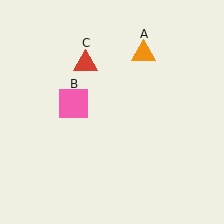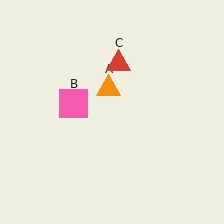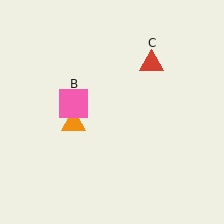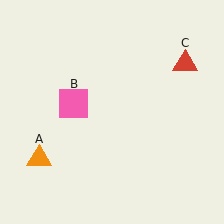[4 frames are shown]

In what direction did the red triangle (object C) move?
The red triangle (object C) moved right.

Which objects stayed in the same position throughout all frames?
Pink square (object B) remained stationary.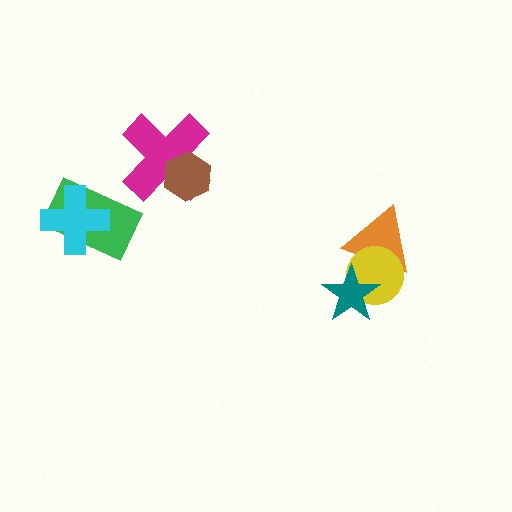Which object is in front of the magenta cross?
The brown hexagon is in front of the magenta cross.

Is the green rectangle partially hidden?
Yes, it is partially covered by another shape.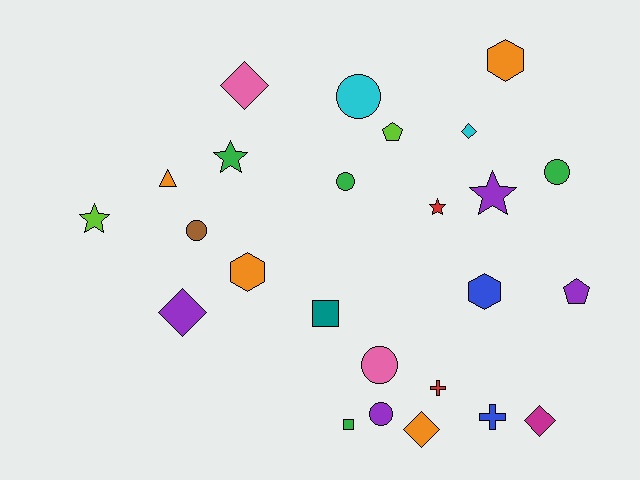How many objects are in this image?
There are 25 objects.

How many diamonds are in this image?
There are 5 diamonds.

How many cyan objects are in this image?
There are 2 cyan objects.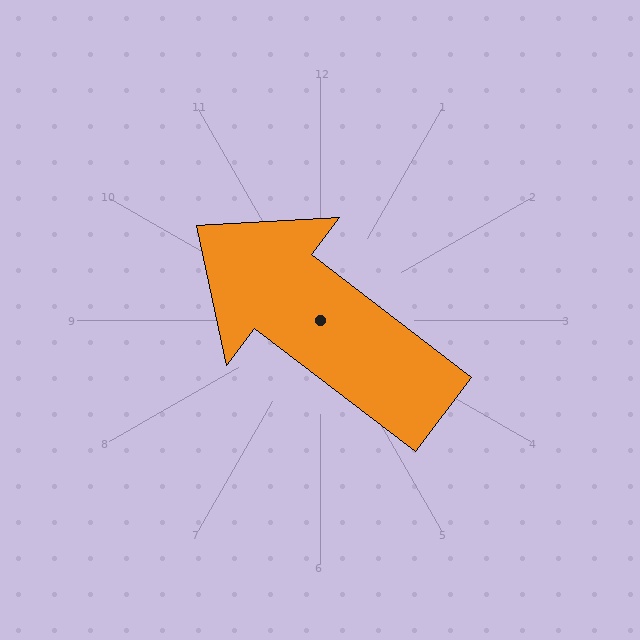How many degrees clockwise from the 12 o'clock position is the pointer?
Approximately 307 degrees.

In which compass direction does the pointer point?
Northwest.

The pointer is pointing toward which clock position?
Roughly 10 o'clock.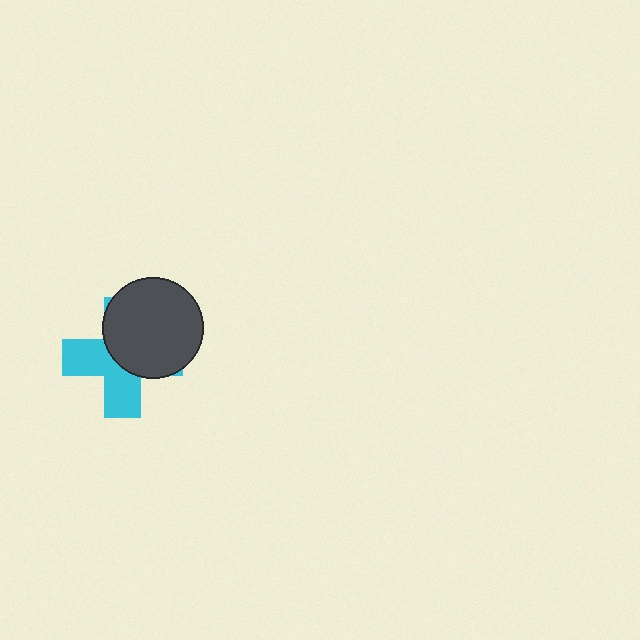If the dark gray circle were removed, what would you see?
You would see the complete cyan cross.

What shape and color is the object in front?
The object in front is a dark gray circle.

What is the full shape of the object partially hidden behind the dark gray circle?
The partially hidden object is a cyan cross.